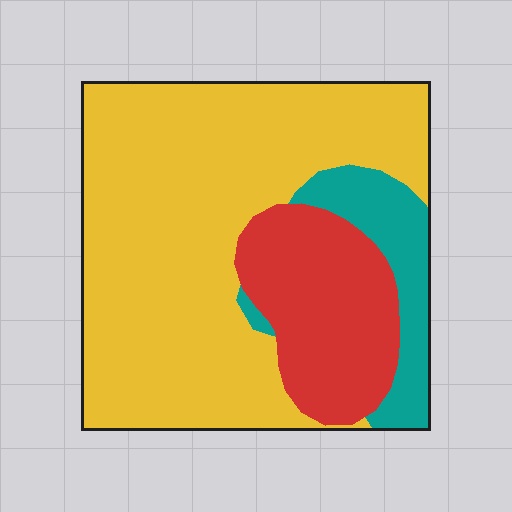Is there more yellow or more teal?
Yellow.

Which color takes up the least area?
Teal, at roughly 10%.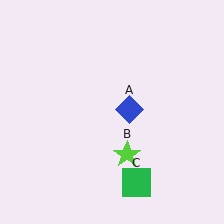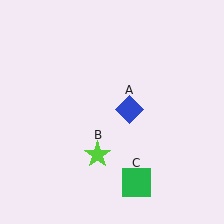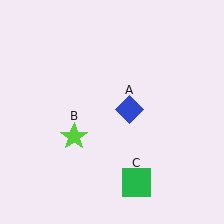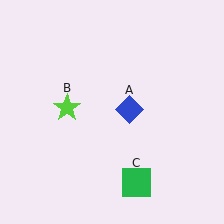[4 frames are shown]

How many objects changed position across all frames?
1 object changed position: lime star (object B).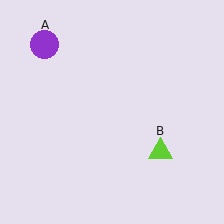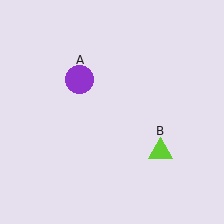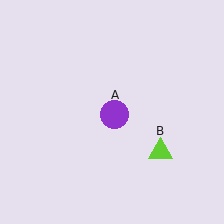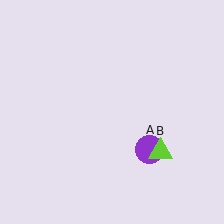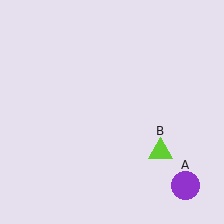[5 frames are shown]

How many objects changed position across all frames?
1 object changed position: purple circle (object A).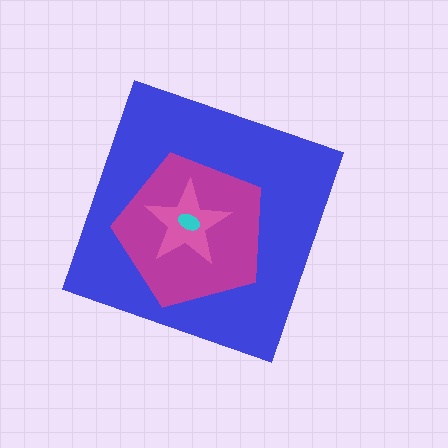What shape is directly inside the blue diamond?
The magenta pentagon.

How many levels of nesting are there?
4.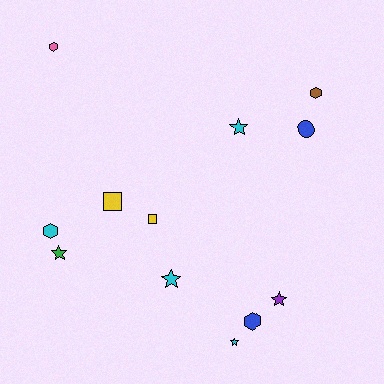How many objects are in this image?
There are 12 objects.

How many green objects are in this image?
There is 1 green object.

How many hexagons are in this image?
There are 4 hexagons.